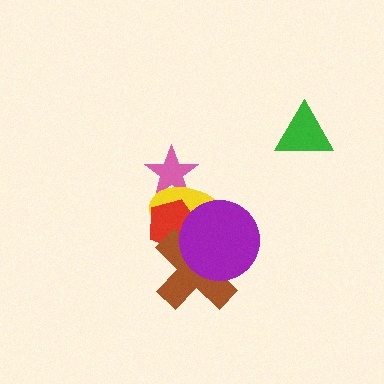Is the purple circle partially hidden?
No, no other shape covers it.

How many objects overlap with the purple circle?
3 objects overlap with the purple circle.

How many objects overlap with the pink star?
1 object overlaps with the pink star.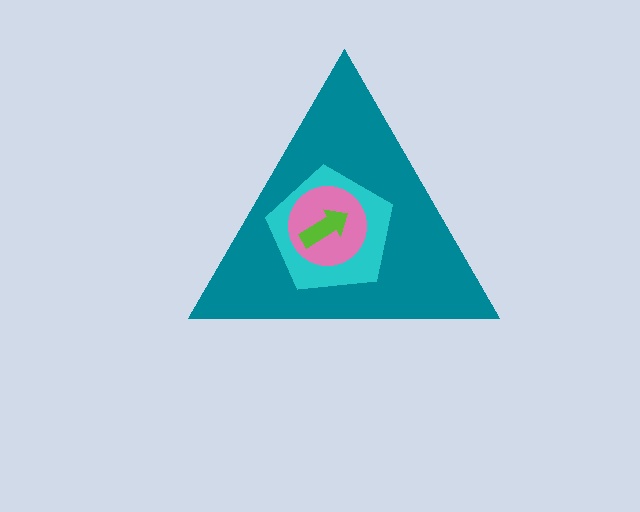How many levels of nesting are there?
4.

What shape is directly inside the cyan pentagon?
The pink circle.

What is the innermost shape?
The lime arrow.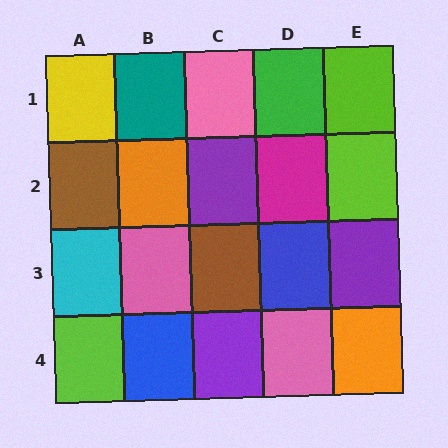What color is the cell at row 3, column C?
Brown.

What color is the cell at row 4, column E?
Orange.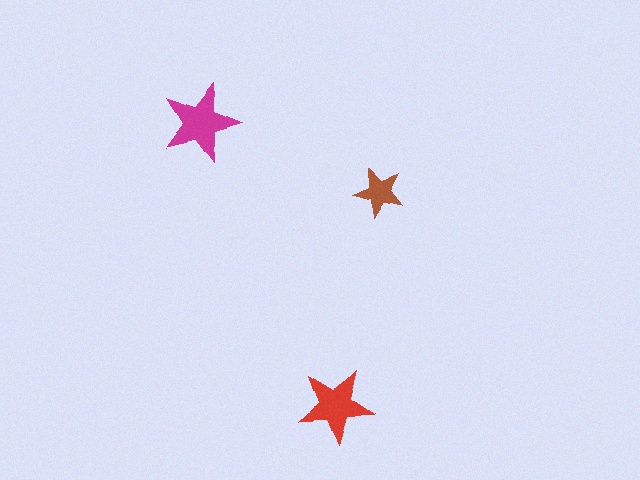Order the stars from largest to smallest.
the magenta one, the red one, the brown one.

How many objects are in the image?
There are 3 objects in the image.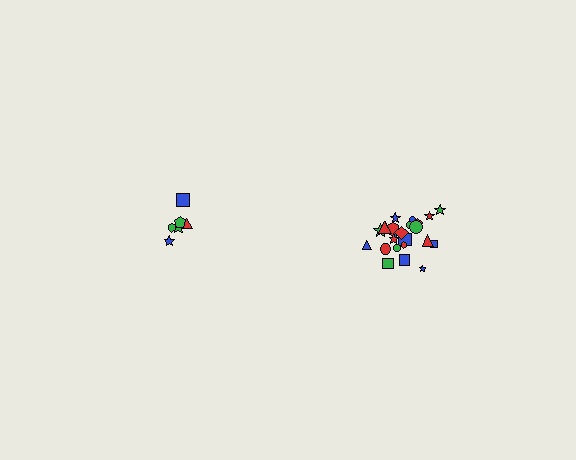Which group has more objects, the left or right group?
The right group.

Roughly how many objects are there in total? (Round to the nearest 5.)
Roughly 30 objects in total.